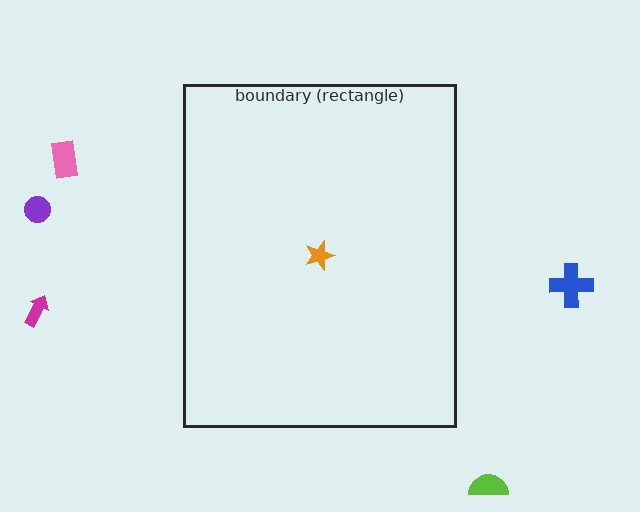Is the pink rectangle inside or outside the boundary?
Outside.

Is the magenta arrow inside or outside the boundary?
Outside.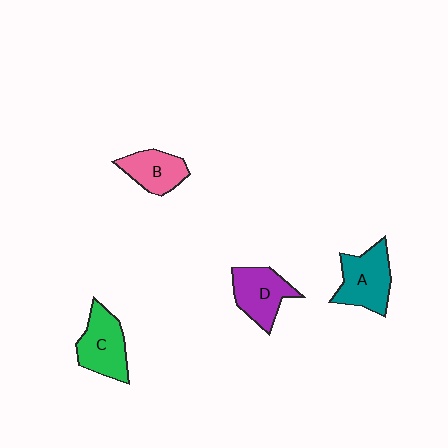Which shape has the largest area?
Shape A (teal).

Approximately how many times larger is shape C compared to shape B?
Approximately 1.2 times.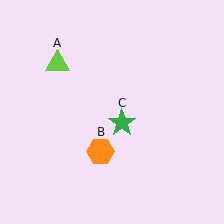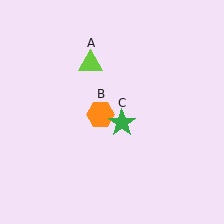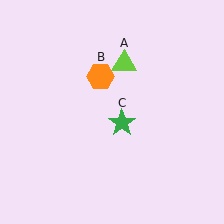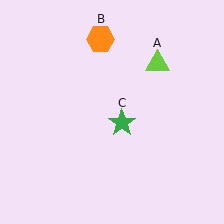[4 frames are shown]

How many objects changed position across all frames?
2 objects changed position: lime triangle (object A), orange hexagon (object B).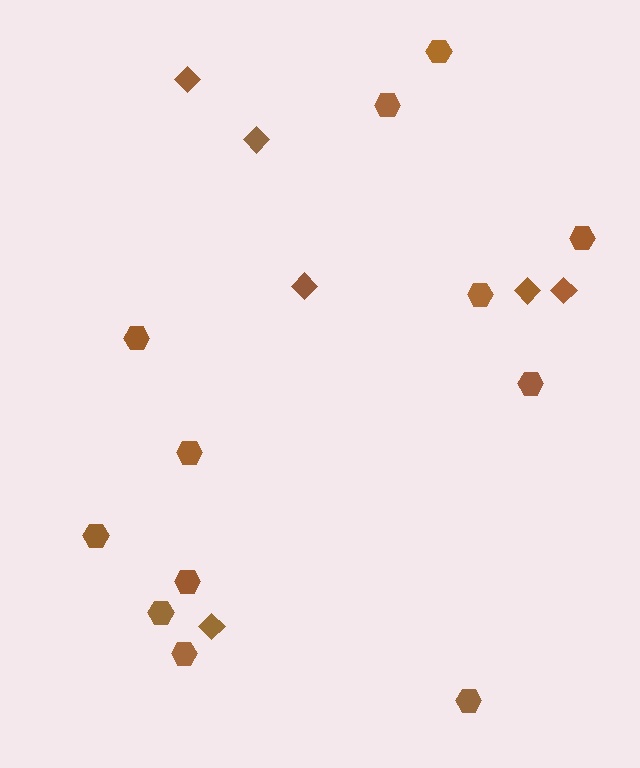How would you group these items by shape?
There are 2 groups: one group of diamonds (6) and one group of hexagons (12).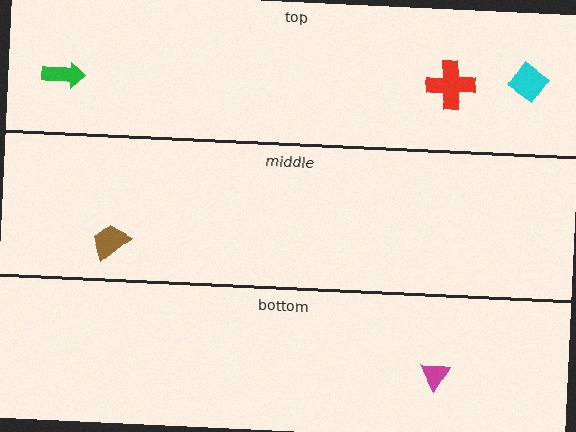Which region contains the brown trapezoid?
The middle region.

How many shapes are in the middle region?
1.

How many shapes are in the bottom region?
1.